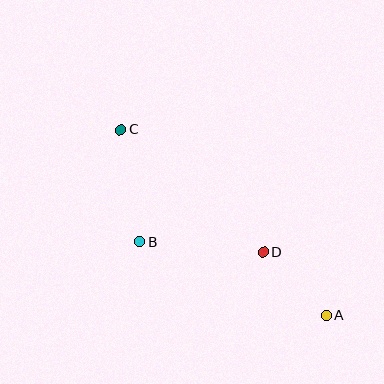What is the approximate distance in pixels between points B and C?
The distance between B and C is approximately 114 pixels.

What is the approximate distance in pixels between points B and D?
The distance between B and D is approximately 124 pixels.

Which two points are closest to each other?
Points A and D are closest to each other.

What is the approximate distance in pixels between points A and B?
The distance between A and B is approximately 200 pixels.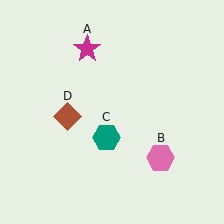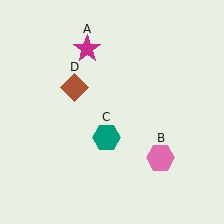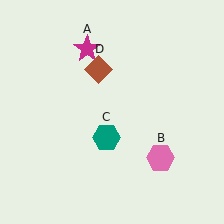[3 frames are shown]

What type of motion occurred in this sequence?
The brown diamond (object D) rotated clockwise around the center of the scene.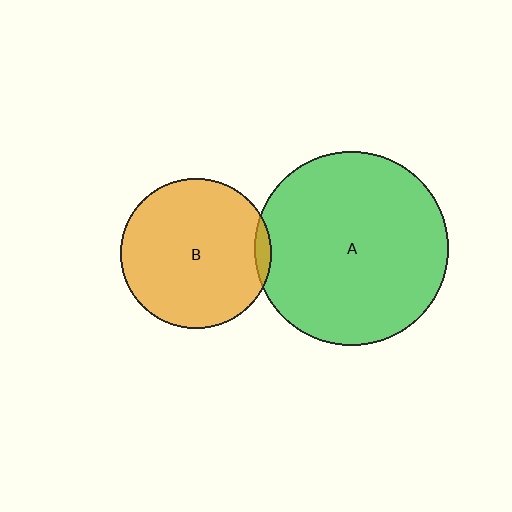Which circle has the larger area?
Circle A (green).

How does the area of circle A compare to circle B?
Approximately 1.7 times.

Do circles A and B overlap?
Yes.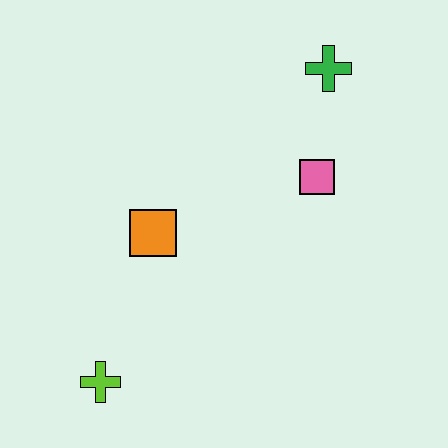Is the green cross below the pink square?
No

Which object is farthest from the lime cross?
The green cross is farthest from the lime cross.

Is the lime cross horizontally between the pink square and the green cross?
No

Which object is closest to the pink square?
The green cross is closest to the pink square.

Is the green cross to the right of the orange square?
Yes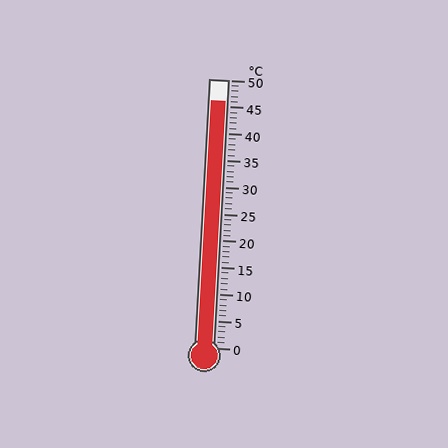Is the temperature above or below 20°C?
The temperature is above 20°C.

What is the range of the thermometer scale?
The thermometer scale ranges from 0°C to 50°C.